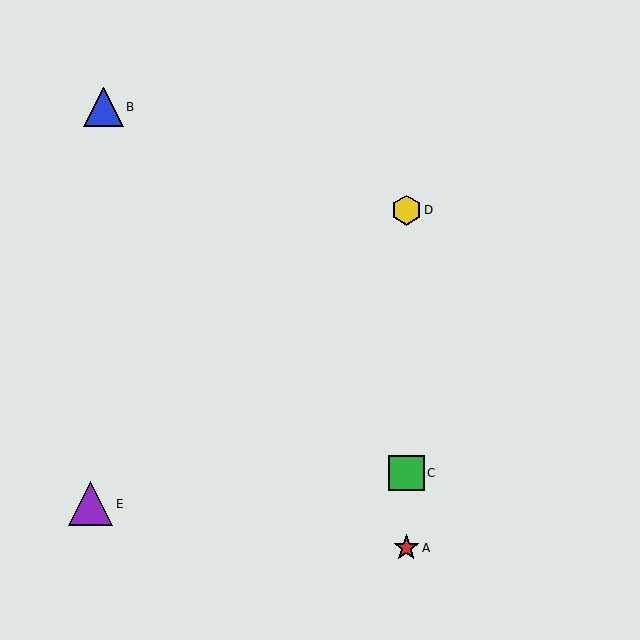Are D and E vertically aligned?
No, D is at x≈406 and E is at x≈91.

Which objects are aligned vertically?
Objects A, C, D are aligned vertically.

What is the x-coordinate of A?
Object A is at x≈406.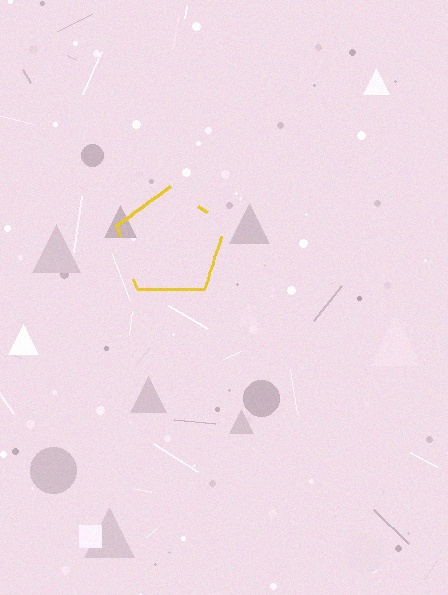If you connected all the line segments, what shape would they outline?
They would outline a pentagon.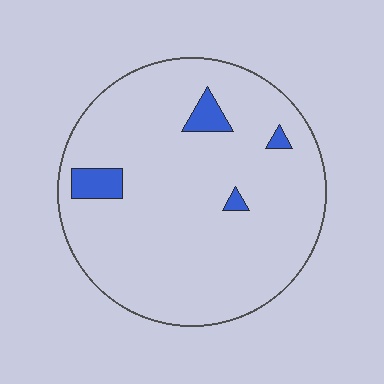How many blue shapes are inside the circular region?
4.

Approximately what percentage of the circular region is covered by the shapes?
Approximately 5%.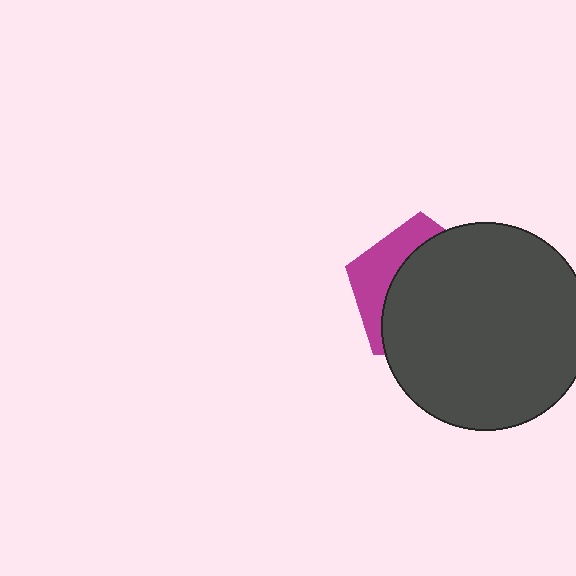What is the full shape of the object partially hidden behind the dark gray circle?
The partially hidden object is a magenta pentagon.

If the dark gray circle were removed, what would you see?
You would see the complete magenta pentagon.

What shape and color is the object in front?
The object in front is a dark gray circle.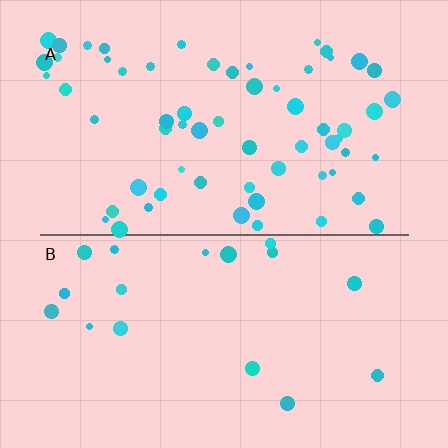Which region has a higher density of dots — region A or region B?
A (the top).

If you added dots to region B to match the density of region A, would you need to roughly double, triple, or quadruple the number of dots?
Approximately triple.